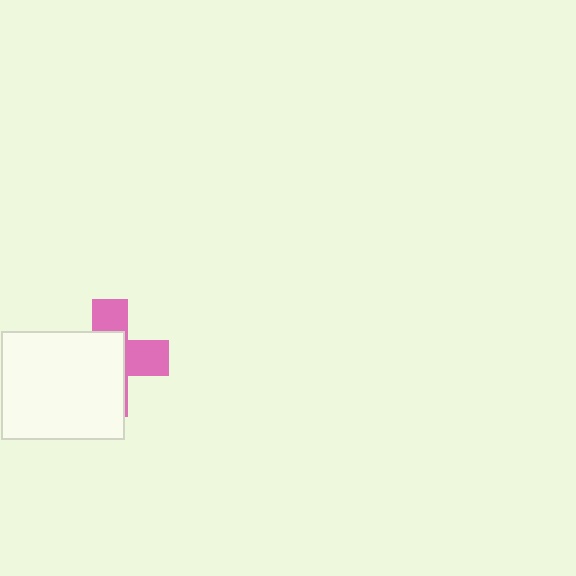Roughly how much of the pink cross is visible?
A small part of it is visible (roughly 39%).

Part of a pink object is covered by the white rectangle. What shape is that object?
It is a cross.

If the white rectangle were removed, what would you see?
You would see the complete pink cross.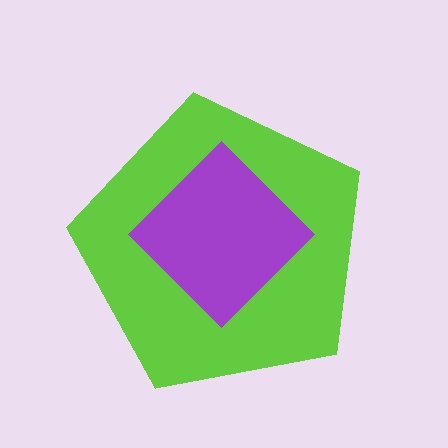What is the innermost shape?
The purple diamond.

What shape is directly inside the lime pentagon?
The purple diamond.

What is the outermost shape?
The lime pentagon.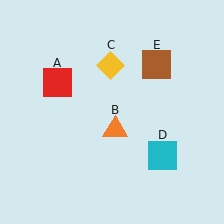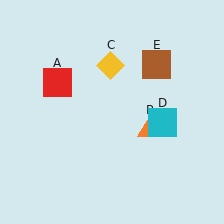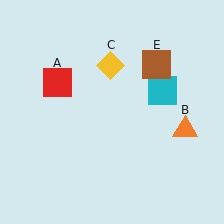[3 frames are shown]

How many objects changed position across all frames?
2 objects changed position: orange triangle (object B), cyan square (object D).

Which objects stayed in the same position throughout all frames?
Red square (object A) and yellow diamond (object C) and brown square (object E) remained stationary.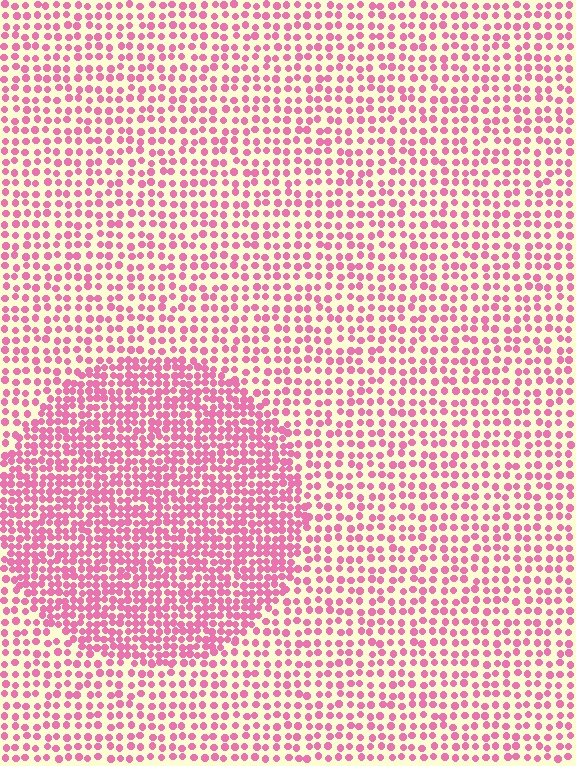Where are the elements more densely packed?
The elements are more densely packed inside the circle boundary.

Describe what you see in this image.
The image contains small pink elements arranged at two different densities. A circle-shaped region is visible where the elements are more densely packed than the surrounding area.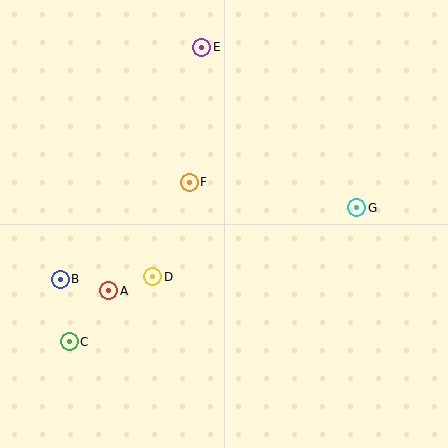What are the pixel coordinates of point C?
Point C is at (69, 342).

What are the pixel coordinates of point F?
Point F is at (189, 182).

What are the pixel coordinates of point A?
Point A is at (109, 291).